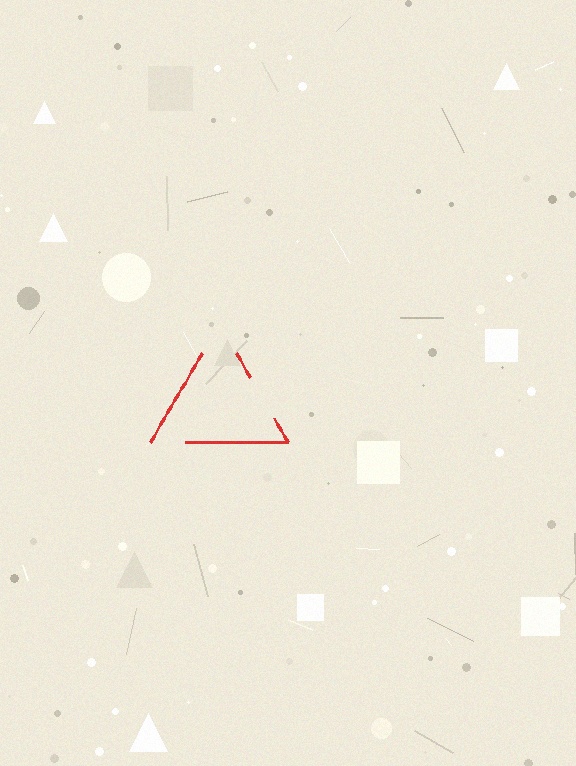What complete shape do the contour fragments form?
The contour fragments form a triangle.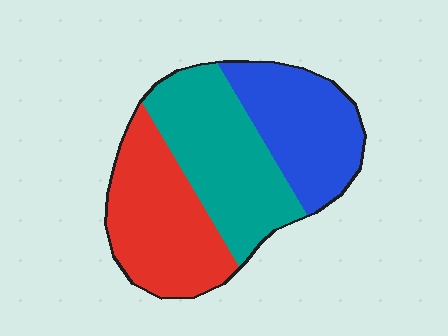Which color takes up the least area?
Blue, at roughly 30%.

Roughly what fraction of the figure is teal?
Teal takes up between a quarter and a half of the figure.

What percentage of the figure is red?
Red covers roughly 35% of the figure.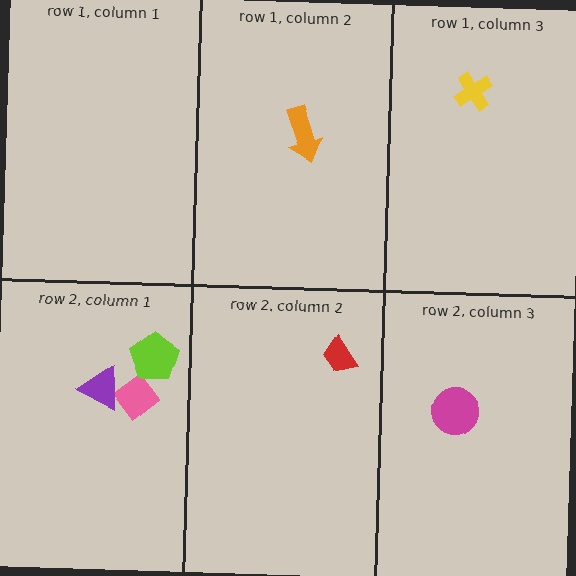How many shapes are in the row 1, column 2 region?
1.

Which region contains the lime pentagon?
The row 2, column 1 region.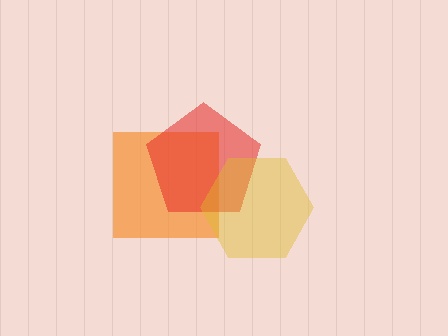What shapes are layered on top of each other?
The layered shapes are: an orange square, a red pentagon, a yellow hexagon.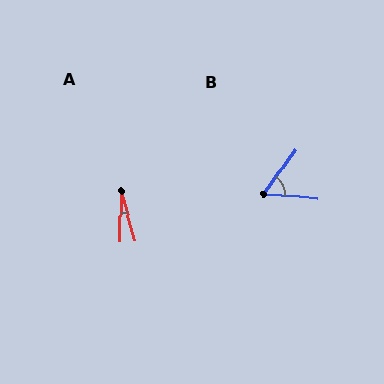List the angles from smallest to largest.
A (17°), B (58°).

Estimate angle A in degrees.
Approximately 17 degrees.